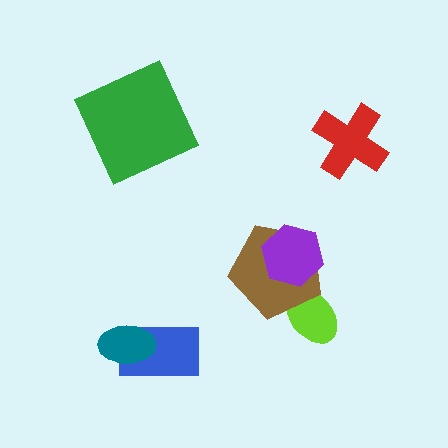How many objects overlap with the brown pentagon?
2 objects overlap with the brown pentagon.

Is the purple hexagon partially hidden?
No, no other shape covers it.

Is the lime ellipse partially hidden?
Yes, it is partially covered by another shape.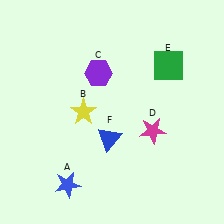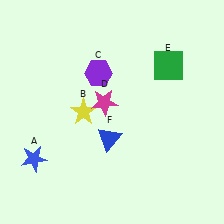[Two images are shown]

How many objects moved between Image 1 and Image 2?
2 objects moved between the two images.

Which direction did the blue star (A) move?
The blue star (A) moved left.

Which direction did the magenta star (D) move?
The magenta star (D) moved left.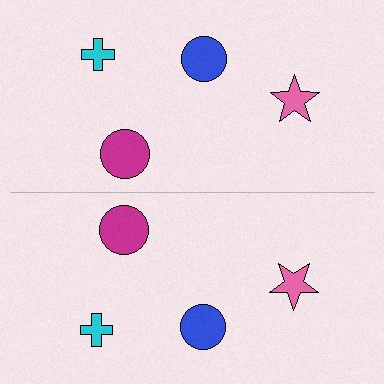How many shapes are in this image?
There are 8 shapes in this image.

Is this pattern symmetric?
Yes, this pattern has bilateral (reflection) symmetry.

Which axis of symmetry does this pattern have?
The pattern has a horizontal axis of symmetry running through the center of the image.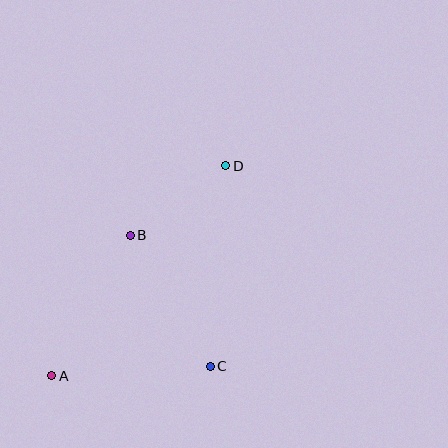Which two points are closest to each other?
Points B and D are closest to each other.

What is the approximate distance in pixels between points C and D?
The distance between C and D is approximately 201 pixels.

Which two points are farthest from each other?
Points A and D are farthest from each other.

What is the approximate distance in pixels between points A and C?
The distance between A and C is approximately 159 pixels.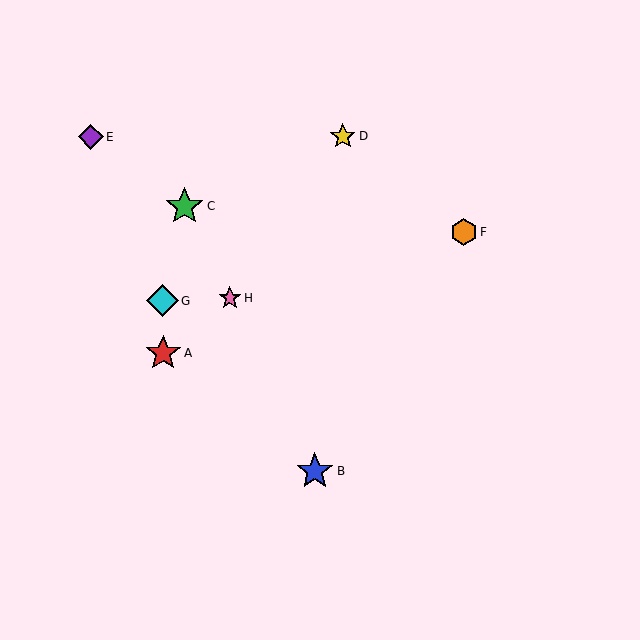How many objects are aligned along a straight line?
3 objects (B, C, H) are aligned along a straight line.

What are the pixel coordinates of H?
Object H is at (230, 298).